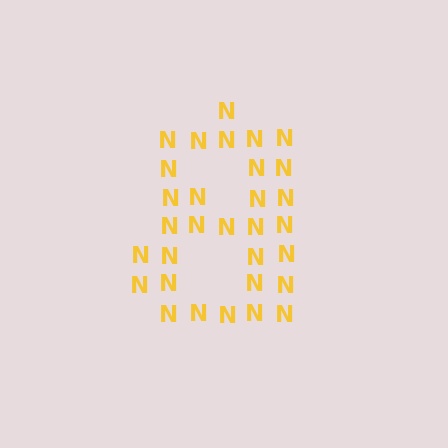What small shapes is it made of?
It is made of small letter N's.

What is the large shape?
The large shape is the digit 8.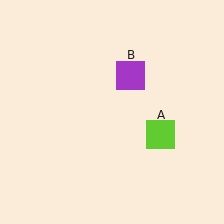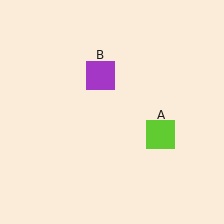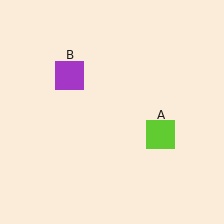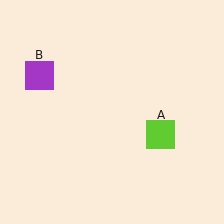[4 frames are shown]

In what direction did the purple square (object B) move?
The purple square (object B) moved left.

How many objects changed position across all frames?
1 object changed position: purple square (object B).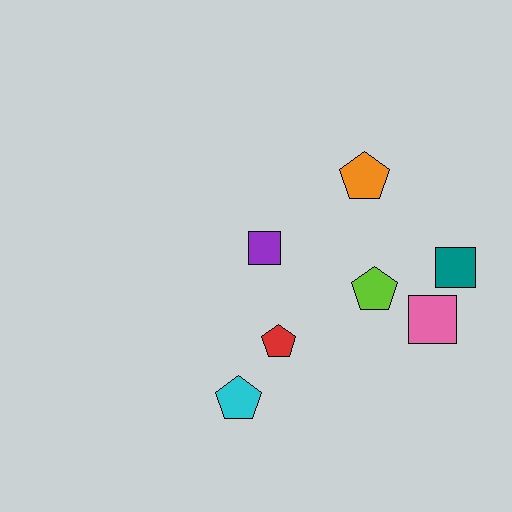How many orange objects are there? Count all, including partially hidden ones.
There is 1 orange object.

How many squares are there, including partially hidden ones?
There are 3 squares.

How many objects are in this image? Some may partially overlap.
There are 7 objects.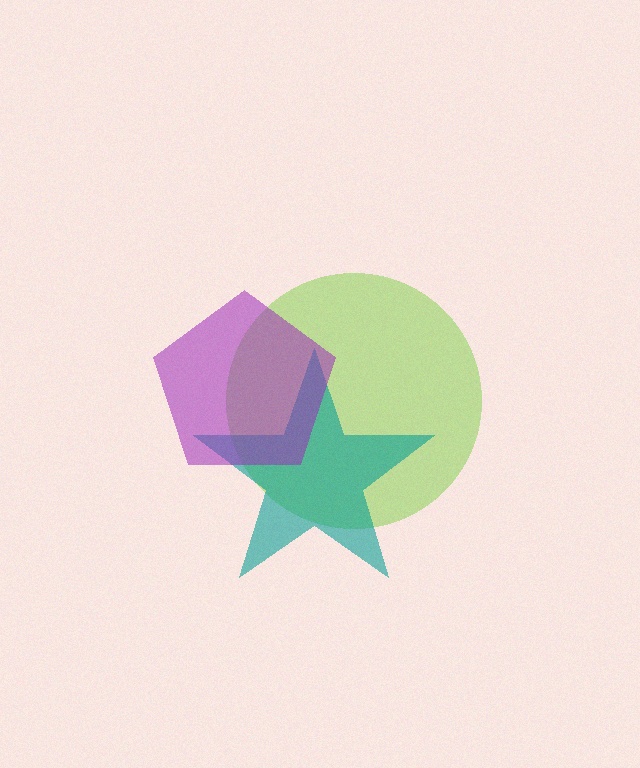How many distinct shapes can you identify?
There are 3 distinct shapes: a lime circle, a teal star, a purple pentagon.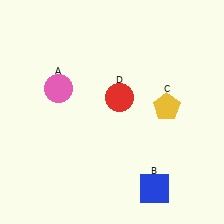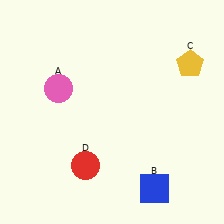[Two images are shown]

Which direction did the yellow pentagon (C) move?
The yellow pentagon (C) moved up.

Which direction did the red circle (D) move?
The red circle (D) moved down.